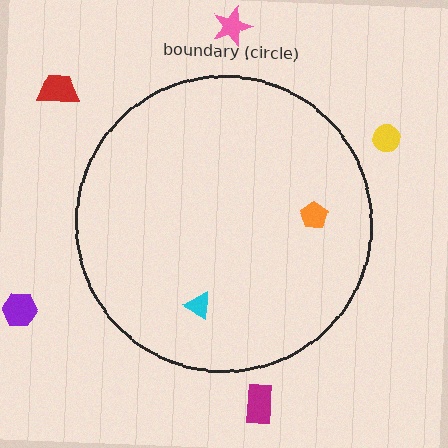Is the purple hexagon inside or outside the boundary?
Outside.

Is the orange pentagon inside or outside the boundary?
Inside.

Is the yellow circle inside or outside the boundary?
Outside.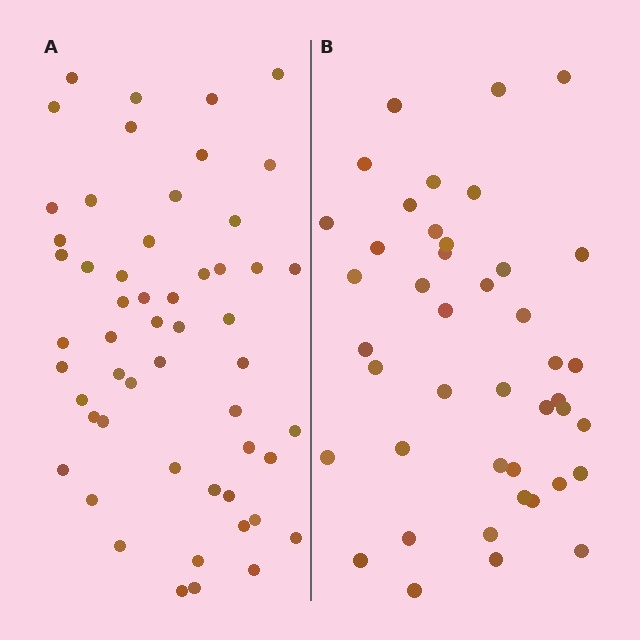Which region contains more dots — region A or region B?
Region A (the left region) has more dots.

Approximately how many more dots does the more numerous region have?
Region A has roughly 12 or so more dots than region B.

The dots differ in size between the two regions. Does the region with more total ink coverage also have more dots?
No. Region B has more total ink coverage because its dots are larger, but region A actually contains more individual dots. Total area can be misleading — the number of items is what matters here.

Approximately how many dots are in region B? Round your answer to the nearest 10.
About 40 dots. (The exact count is 43, which rounds to 40.)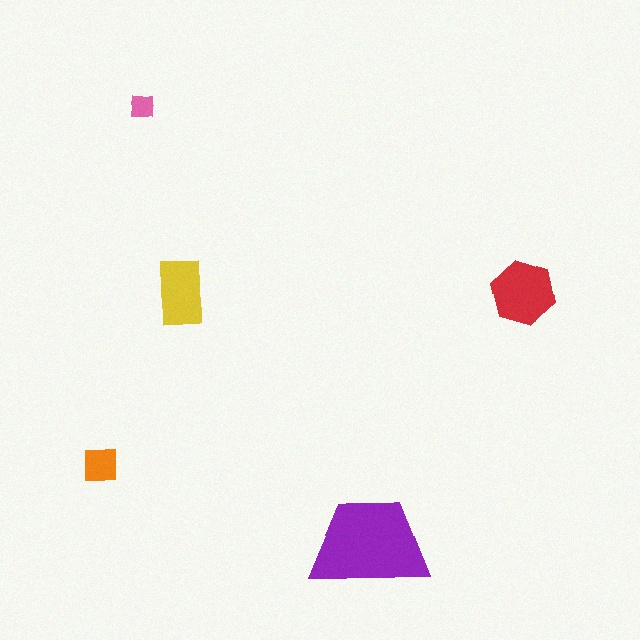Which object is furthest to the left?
The orange square is leftmost.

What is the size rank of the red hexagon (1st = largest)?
2nd.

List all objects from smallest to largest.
The pink square, the orange square, the yellow rectangle, the red hexagon, the purple trapezoid.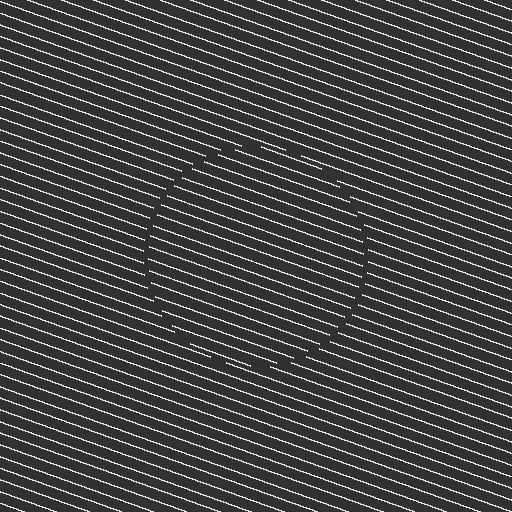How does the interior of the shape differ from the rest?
The interior of the shape contains the same grating, shifted by half a period — the contour is defined by the phase discontinuity where line-ends from the inner and outer gratings abut.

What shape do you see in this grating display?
An illusory circle. The interior of the shape contains the same grating, shifted by half a period — the contour is defined by the phase discontinuity where line-ends from the inner and outer gratings abut.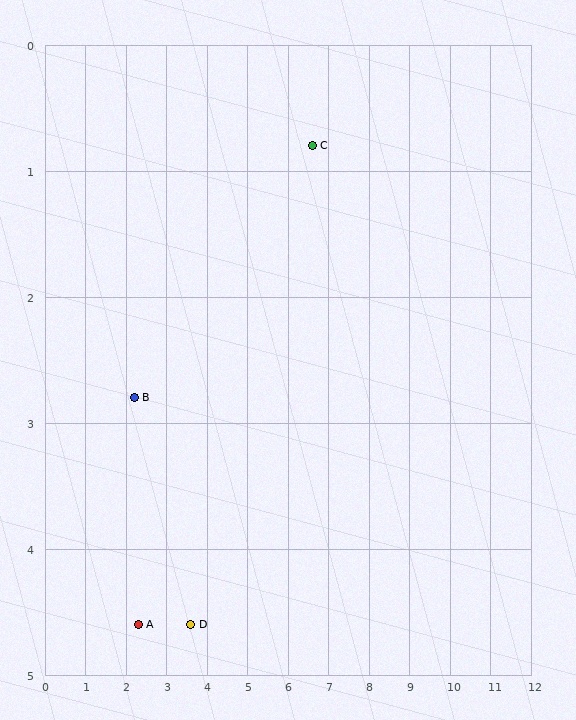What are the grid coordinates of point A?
Point A is at approximately (2.3, 4.6).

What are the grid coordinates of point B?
Point B is at approximately (2.2, 2.8).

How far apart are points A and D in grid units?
Points A and D are about 1.3 grid units apart.